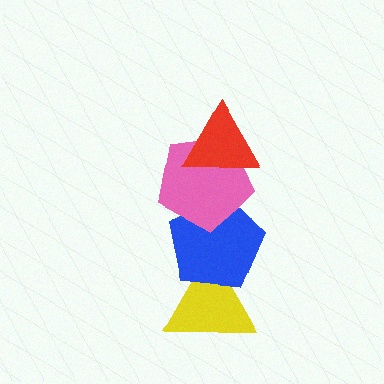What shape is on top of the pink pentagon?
The red triangle is on top of the pink pentagon.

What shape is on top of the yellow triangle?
The blue pentagon is on top of the yellow triangle.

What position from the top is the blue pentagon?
The blue pentagon is 3rd from the top.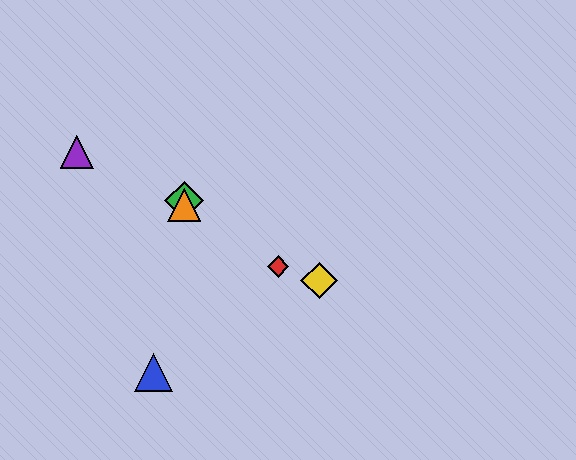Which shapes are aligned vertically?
The green diamond, the orange triangle are aligned vertically.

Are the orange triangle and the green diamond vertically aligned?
Yes, both are at x≈184.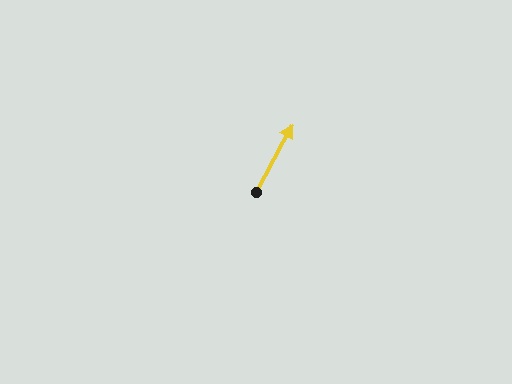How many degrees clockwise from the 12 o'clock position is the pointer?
Approximately 28 degrees.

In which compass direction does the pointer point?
Northeast.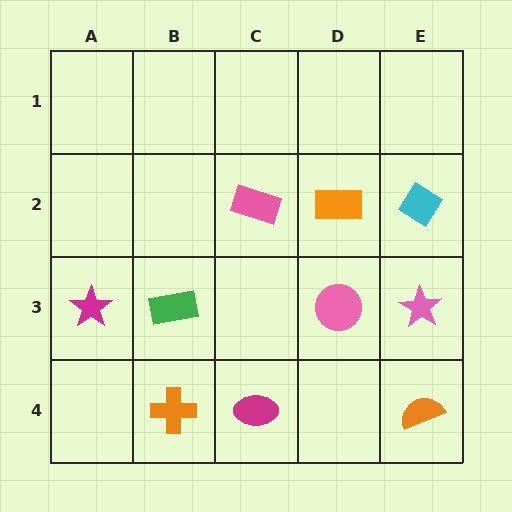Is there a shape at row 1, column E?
No, that cell is empty.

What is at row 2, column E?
A cyan diamond.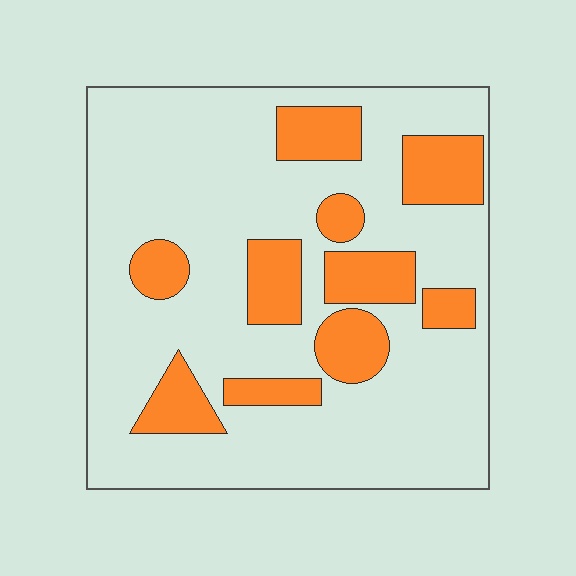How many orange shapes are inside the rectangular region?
10.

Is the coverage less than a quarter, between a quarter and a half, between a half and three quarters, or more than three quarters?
Less than a quarter.